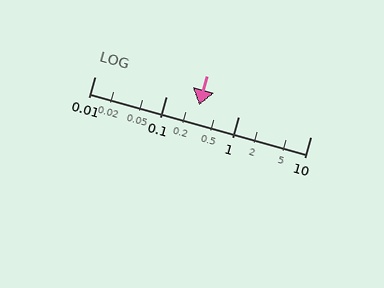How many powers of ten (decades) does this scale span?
The scale spans 3 decades, from 0.01 to 10.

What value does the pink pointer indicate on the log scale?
The pointer indicates approximately 0.28.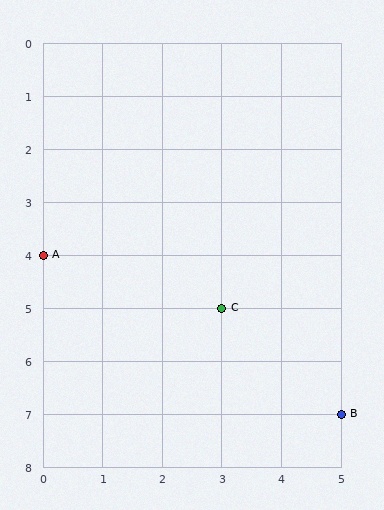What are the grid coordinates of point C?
Point C is at grid coordinates (3, 5).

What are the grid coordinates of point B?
Point B is at grid coordinates (5, 7).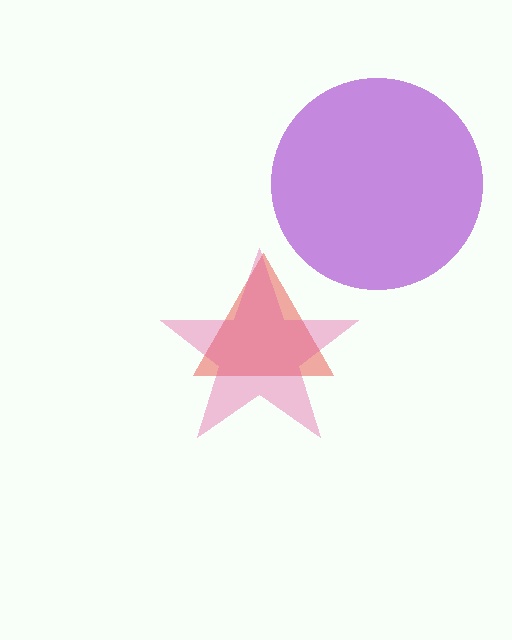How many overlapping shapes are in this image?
There are 3 overlapping shapes in the image.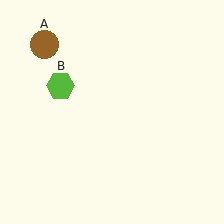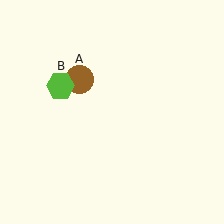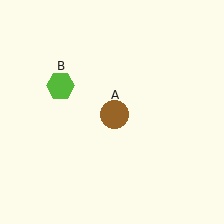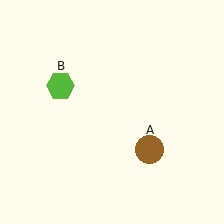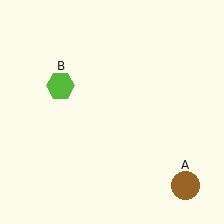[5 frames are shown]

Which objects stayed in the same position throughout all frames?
Lime hexagon (object B) remained stationary.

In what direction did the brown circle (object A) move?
The brown circle (object A) moved down and to the right.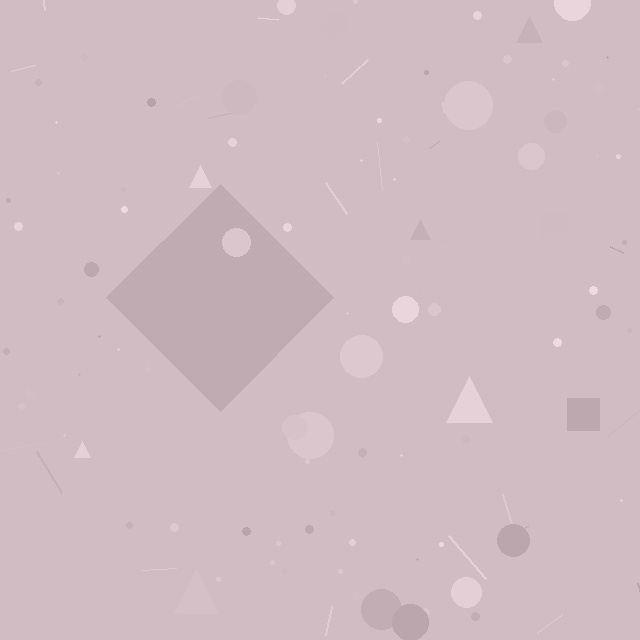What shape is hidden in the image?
A diamond is hidden in the image.